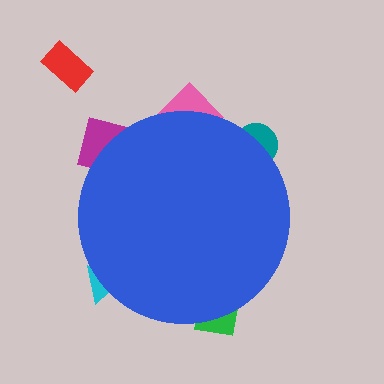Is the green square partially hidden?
Yes, the green square is partially hidden behind the blue circle.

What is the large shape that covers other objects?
A blue circle.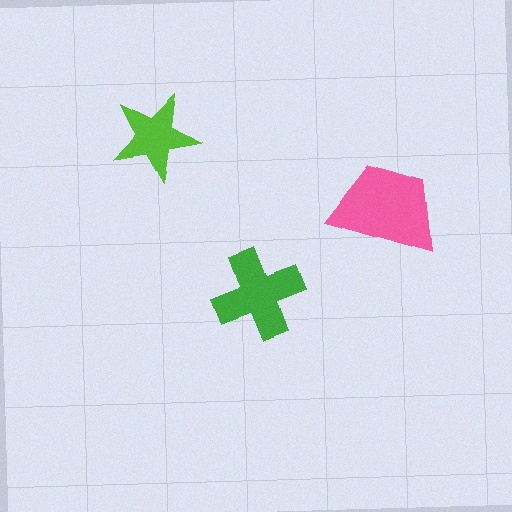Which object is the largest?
The pink trapezoid.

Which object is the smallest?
The lime star.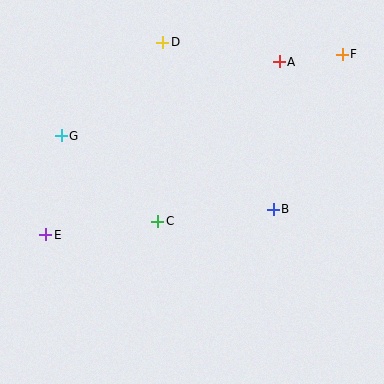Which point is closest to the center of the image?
Point C at (158, 222) is closest to the center.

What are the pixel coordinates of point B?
Point B is at (273, 209).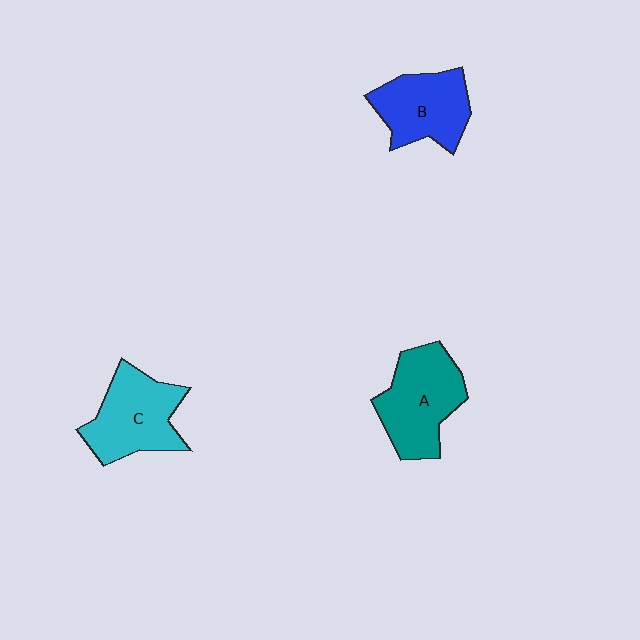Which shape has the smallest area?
Shape B (blue).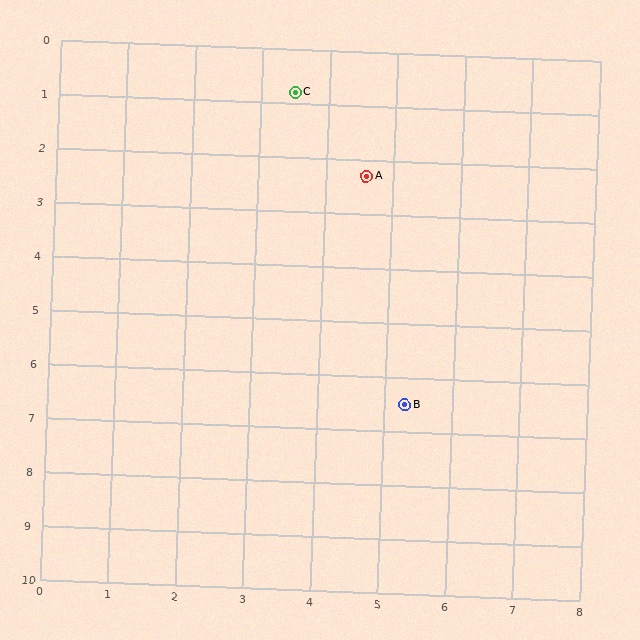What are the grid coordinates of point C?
Point C is at approximately (3.5, 0.8).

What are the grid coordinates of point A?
Point A is at approximately (4.6, 2.3).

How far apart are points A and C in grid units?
Points A and C are about 1.9 grid units apart.